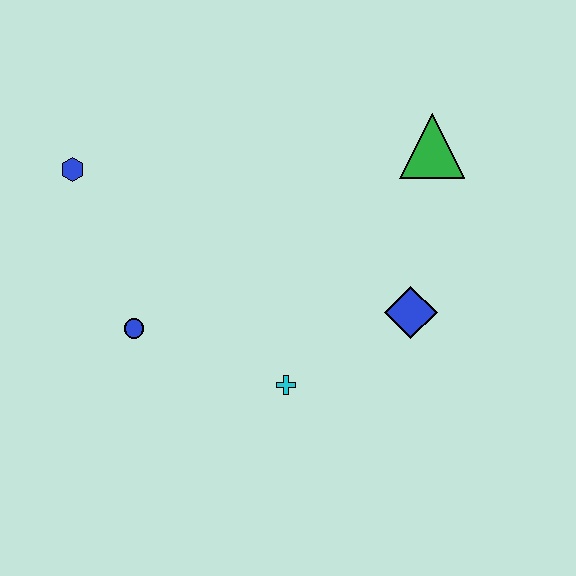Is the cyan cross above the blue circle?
No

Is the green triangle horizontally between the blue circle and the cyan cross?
No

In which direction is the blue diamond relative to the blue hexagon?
The blue diamond is to the right of the blue hexagon.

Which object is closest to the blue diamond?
The cyan cross is closest to the blue diamond.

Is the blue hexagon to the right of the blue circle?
No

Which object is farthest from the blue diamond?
The blue hexagon is farthest from the blue diamond.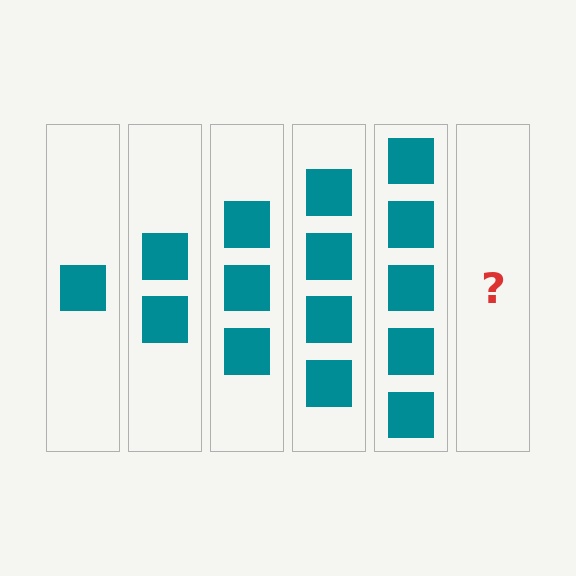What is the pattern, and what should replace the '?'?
The pattern is that each step adds one more square. The '?' should be 6 squares.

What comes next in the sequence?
The next element should be 6 squares.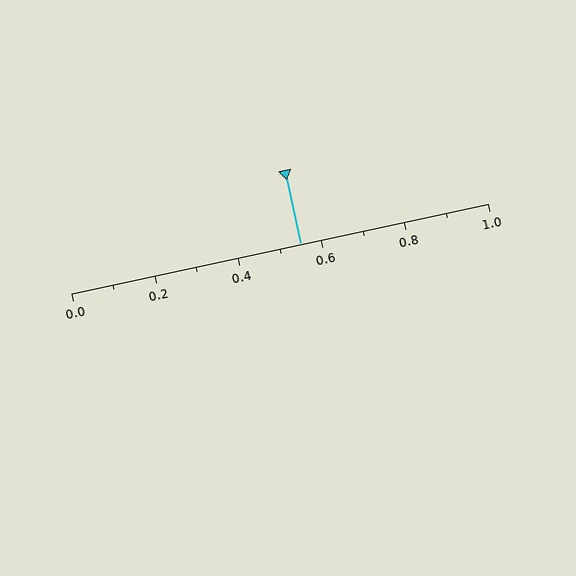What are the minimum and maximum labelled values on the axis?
The axis runs from 0.0 to 1.0.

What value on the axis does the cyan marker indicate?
The marker indicates approximately 0.55.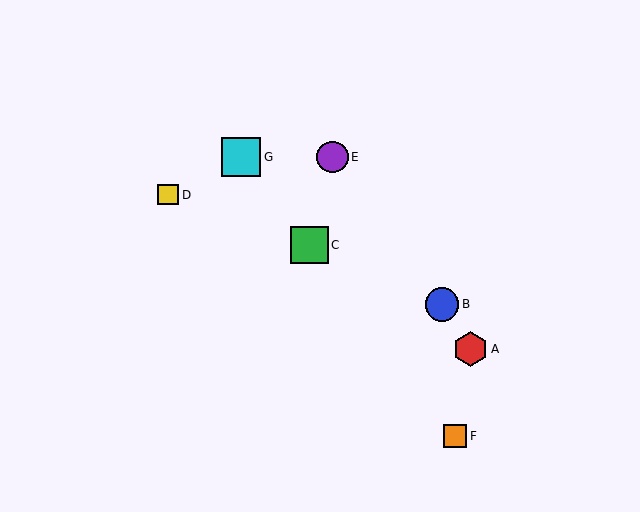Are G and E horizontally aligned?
Yes, both are at y≈157.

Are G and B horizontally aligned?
No, G is at y≈157 and B is at y≈304.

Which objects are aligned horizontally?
Objects E, G are aligned horizontally.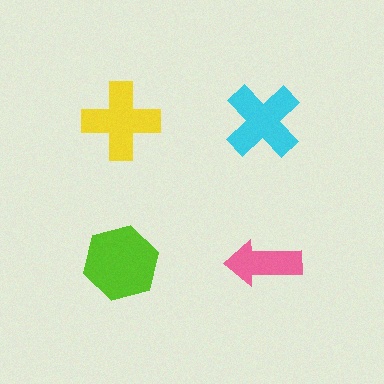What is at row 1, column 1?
A yellow cross.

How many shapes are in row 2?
2 shapes.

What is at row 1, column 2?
A cyan cross.